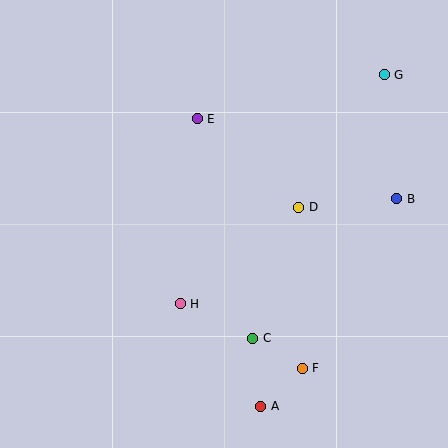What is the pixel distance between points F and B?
The distance between F and B is 194 pixels.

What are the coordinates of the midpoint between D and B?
The midpoint between D and B is at (348, 203).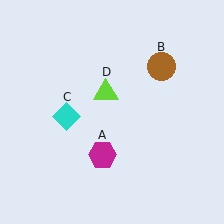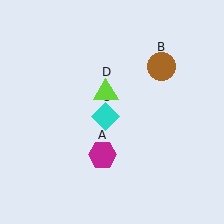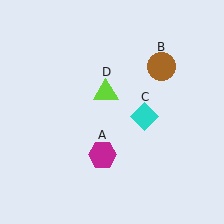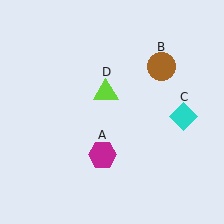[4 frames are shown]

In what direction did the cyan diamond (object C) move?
The cyan diamond (object C) moved right.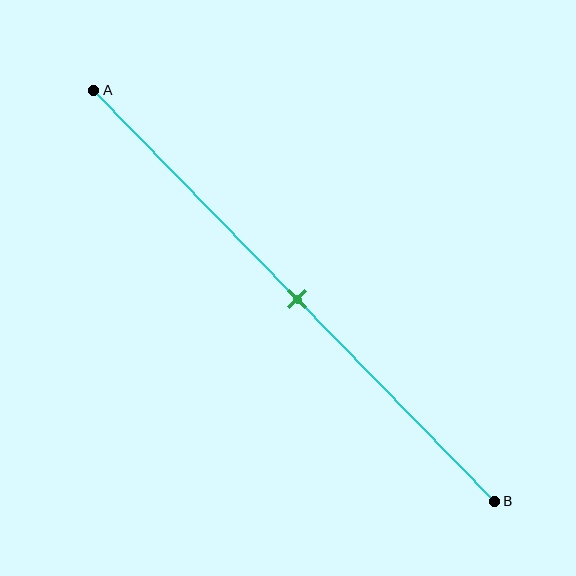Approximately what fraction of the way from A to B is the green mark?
The green mark is approximately 50% of the way from A to B.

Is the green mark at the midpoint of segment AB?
Yes, the mark is approximately at the midpoint.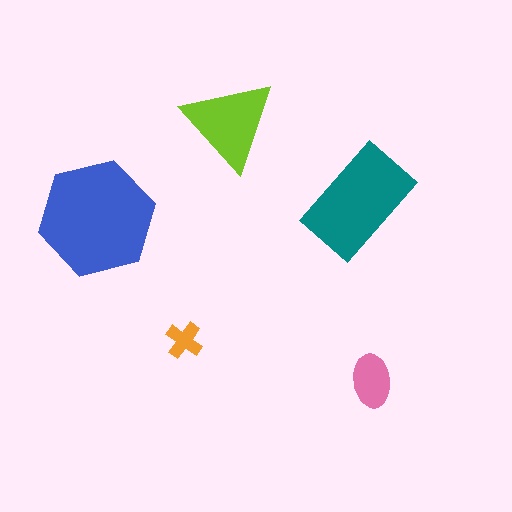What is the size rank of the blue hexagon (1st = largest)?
1st.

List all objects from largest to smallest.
The blue hexagon, the teal rectangle, the lime triangle, the pink ellipse, the orange cross.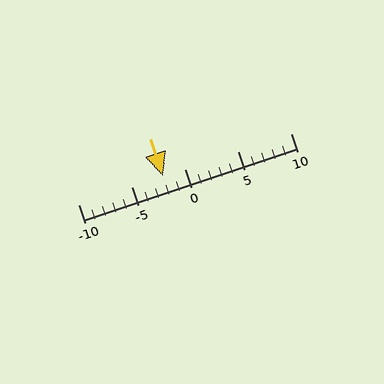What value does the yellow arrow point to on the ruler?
The yellow arrow points to approximately -2.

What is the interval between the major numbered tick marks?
The major tick marks are spaced 5 units apart.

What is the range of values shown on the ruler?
The ruler shows values from -10 to 10.